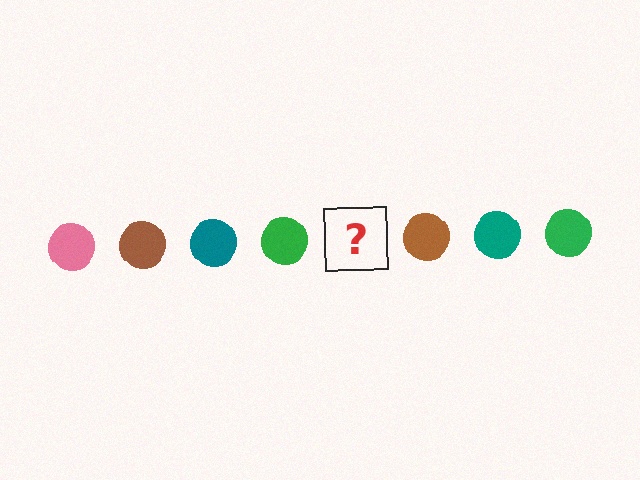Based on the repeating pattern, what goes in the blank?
The blank should be a pink circle.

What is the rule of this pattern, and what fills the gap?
The rule is that the pattern cycles through pink, brown, teal, green circles. The gap should be filled with a pink circle.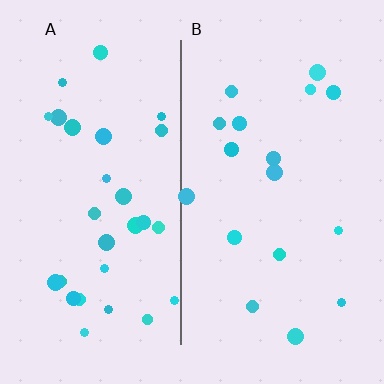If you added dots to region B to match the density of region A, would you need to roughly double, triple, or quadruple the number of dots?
Approximately double.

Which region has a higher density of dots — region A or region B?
A (the left).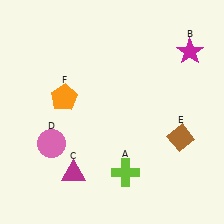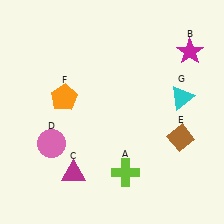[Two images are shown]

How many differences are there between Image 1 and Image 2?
There is 1 difference between the two images.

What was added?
A cyan triangle (G) was added in Image 2.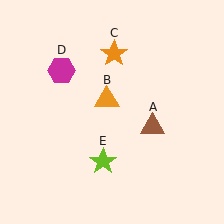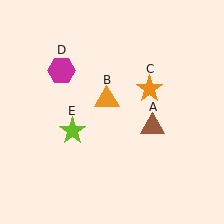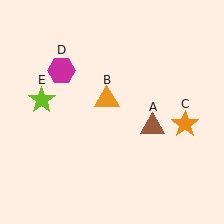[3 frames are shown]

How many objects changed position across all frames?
2 objects changed position: orange star (object C), lime star (object E).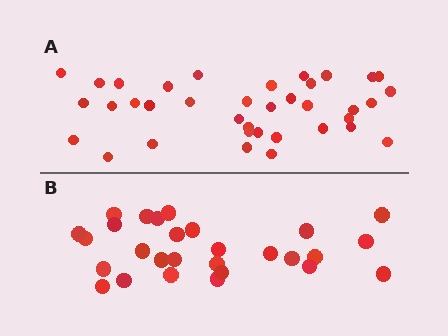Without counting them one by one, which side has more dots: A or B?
Region A (the top region) has more dots.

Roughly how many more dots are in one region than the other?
Region A has roughly 8 or so more dots than region B.